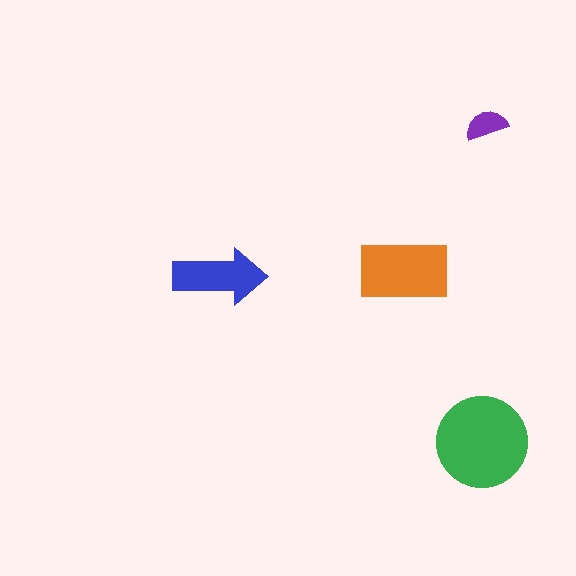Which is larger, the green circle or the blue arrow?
The green circle.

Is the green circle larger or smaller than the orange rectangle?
Larger.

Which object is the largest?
The green circle.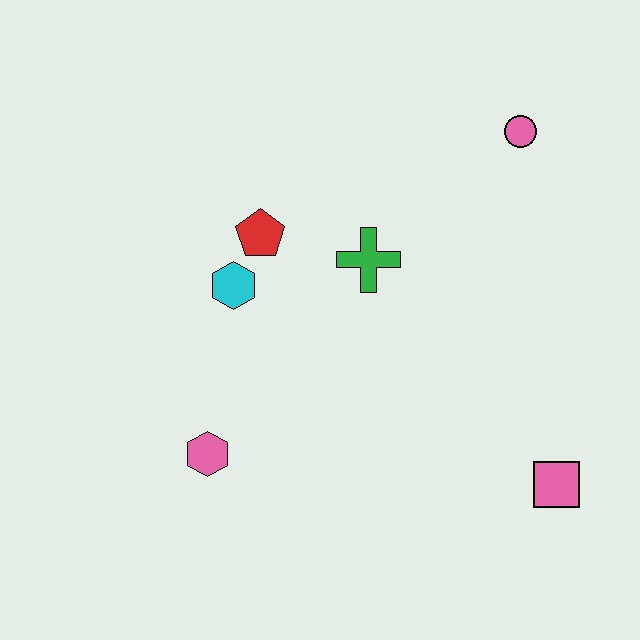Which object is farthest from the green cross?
The pink square is farthest from the green cross.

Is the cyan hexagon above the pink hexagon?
Yes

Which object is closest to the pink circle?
The green cross is closest to the pink circle.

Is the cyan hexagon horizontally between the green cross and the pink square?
No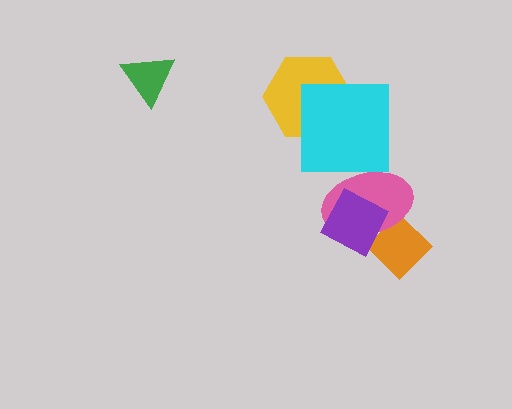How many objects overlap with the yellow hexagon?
1 object overlaps with the yellow hexagon.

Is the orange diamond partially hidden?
Yes, it is partially covered by another shape.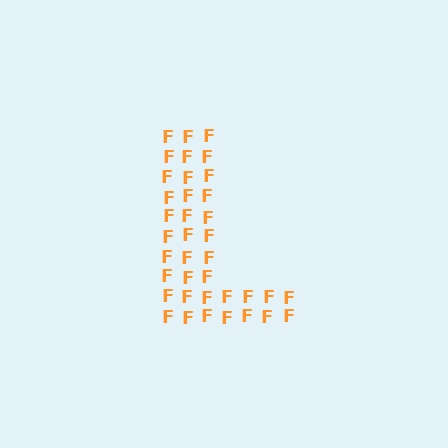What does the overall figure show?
The overall figure shows the letter L.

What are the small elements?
The small elements are letter F's.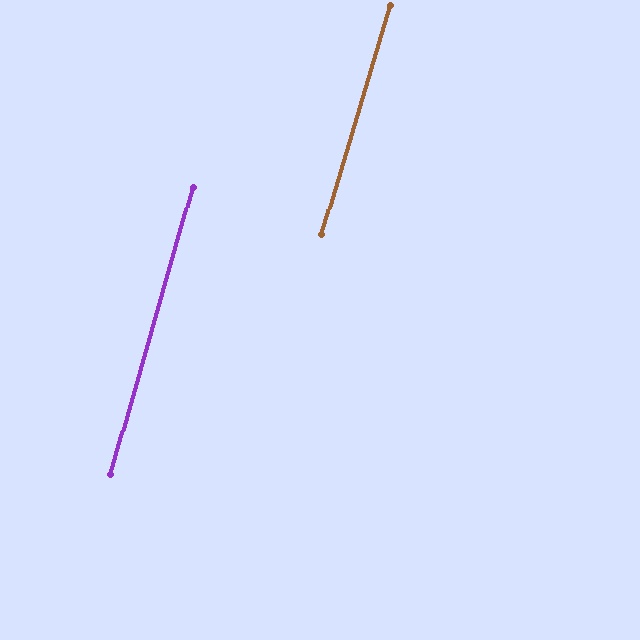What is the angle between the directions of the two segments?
Approximately 1 degree.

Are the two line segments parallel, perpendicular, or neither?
Parallel — their directions differ by only 0.9°.